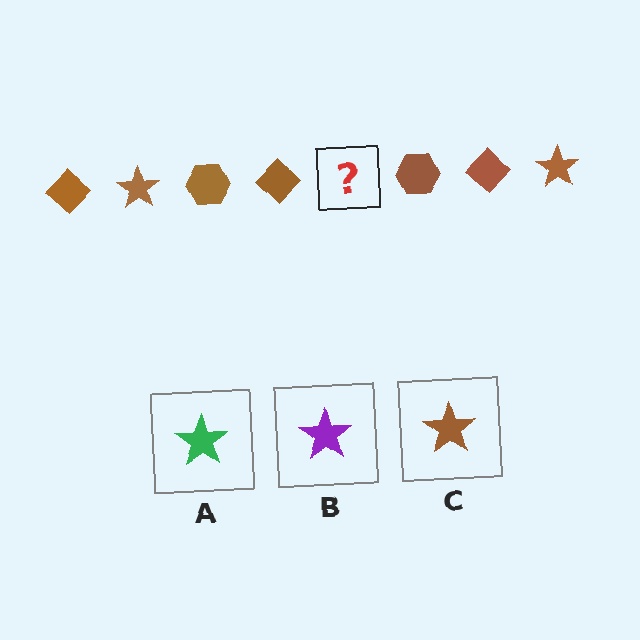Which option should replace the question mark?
Option C.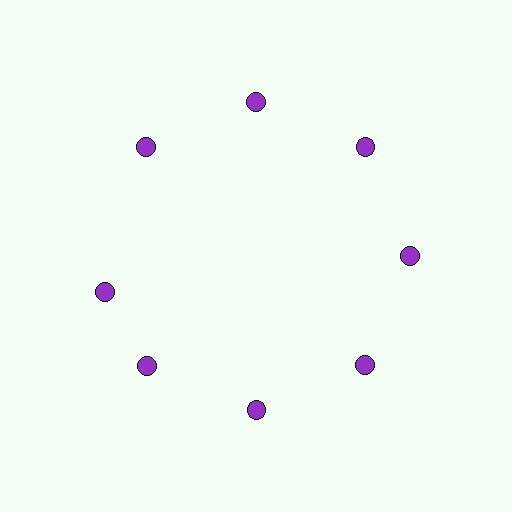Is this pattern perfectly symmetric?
No. The 8 purple circles are arranged in a ring, but one element near the 9 o'clock position is rotated out of alignment along the ring, breaking the 8-fold rotational symmetry.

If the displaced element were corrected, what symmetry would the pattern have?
It would have 8-fold rotational symmetry — the pattern would map onto itself every 45 degrees.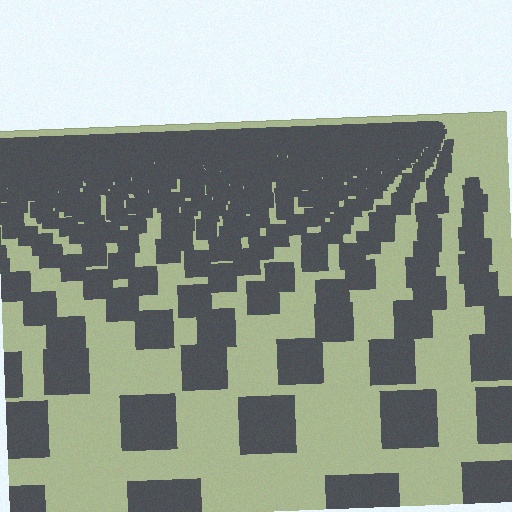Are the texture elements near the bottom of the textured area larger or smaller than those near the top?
Larger. Near the bottom, elements are closer to the viewer and appear at a bigger on-screen size.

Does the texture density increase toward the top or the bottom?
Density increases toward the top.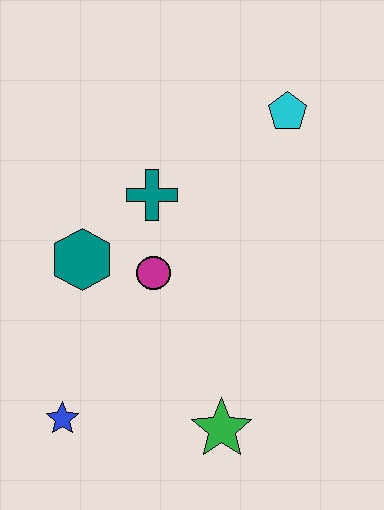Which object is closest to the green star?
The blue star is closest to the green star.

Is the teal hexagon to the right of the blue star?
Yes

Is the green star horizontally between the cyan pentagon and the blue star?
Yes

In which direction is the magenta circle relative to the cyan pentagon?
The magenta circle is below the cyan pentagon.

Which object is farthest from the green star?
The cyan pentagon is farthest from the green star.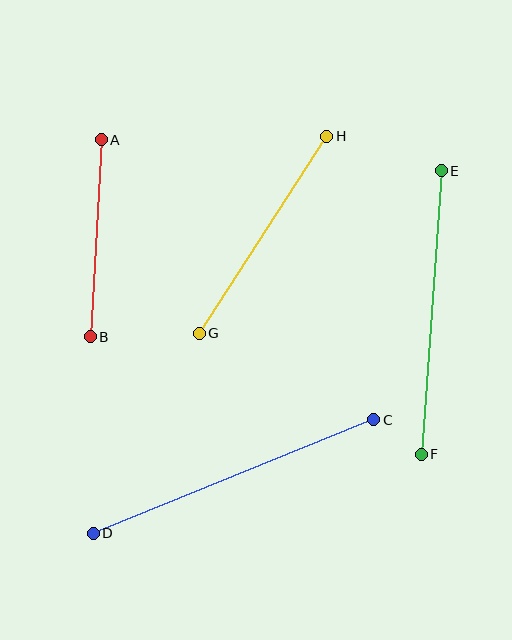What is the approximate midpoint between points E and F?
The midpoint is at approximately (431, 312) pixels.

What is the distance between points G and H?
The distance is approximately 235 pixels.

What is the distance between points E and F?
The distance is approximately 284 pixels.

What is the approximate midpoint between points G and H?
The midpoint is at approximately (263, 235) pixels.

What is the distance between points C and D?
The distance is approximately 303 pixels.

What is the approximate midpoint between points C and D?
The midpoint is at approximately (233, 476) pixels.